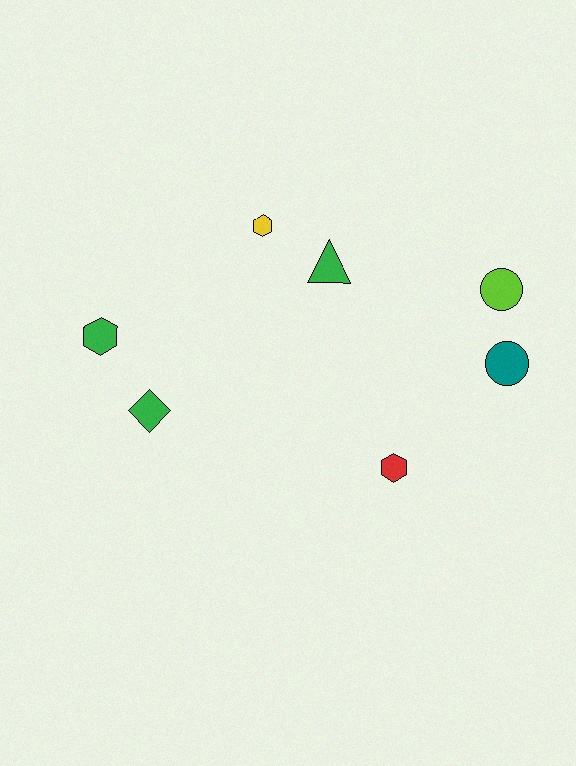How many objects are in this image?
There are 7 objects.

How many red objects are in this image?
There is 1 red object.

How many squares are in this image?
There are no squares.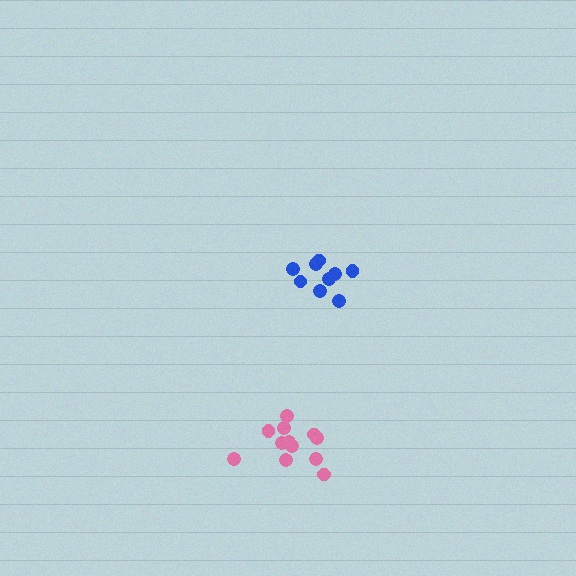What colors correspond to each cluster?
The clusters are colored: pink, blue.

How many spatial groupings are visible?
There are 2 spatial groupings.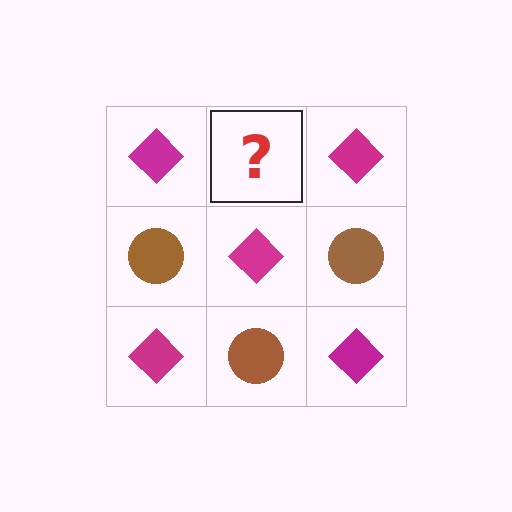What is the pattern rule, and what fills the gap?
The rule is that it alternates magenta diamond and brown circle in a checkerboard pattern. The gap should be filled with a brown circle.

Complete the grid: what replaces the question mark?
The question mark should be replaced with a brown circle.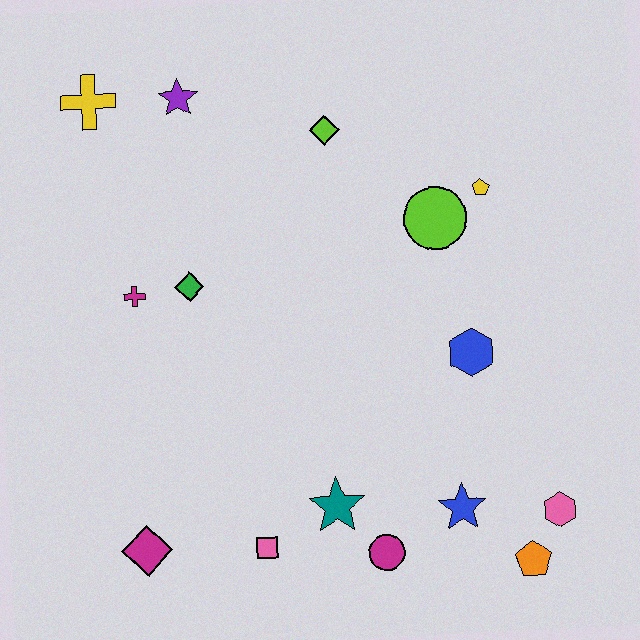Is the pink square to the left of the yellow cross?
No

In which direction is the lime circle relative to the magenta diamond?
The lime circle is above the magenta diamond.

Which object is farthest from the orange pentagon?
The yellow cross is farthest from the orange pentagon.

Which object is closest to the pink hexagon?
The orange pentagon is closest to the pink hexagon.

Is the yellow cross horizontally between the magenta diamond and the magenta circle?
No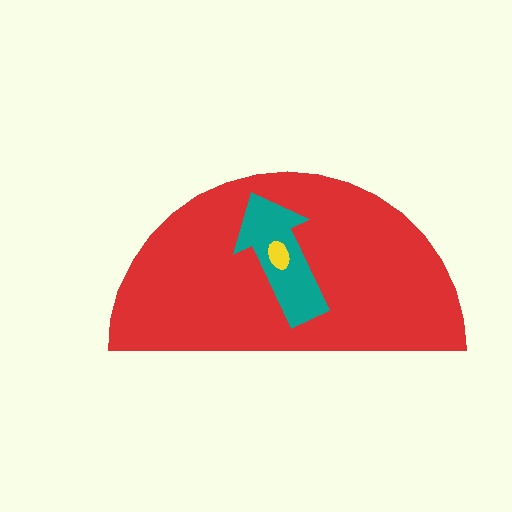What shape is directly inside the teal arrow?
The yellow ellipse.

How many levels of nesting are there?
3.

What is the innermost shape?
The yellow ellipse.